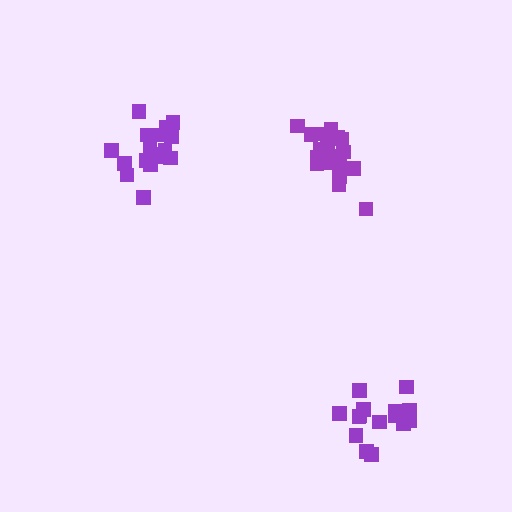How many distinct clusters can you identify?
There are 3 distinct clusters.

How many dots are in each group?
Group 1: 19 dots, Group 2: 17 dots, Group 3: 16 dots (52 total).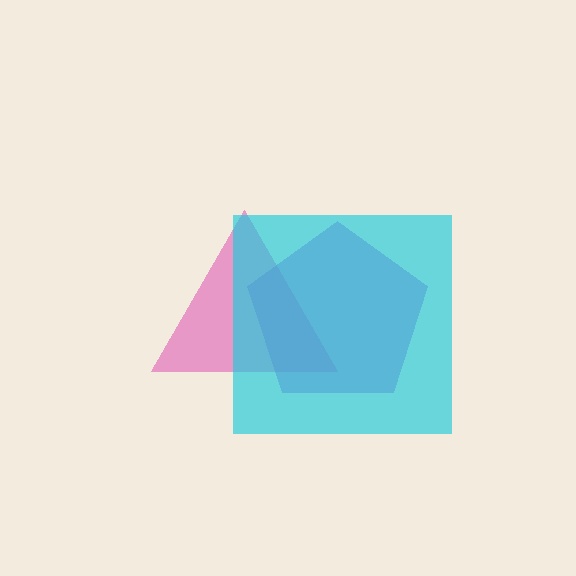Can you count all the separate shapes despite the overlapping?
Yes, there are 3 separate shapes.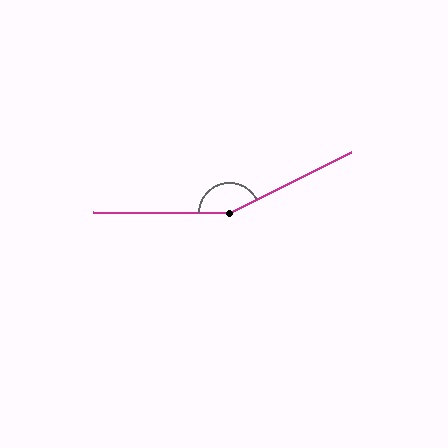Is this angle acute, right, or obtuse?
It is obtuse.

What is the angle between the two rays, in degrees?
Approximately 153 degrees.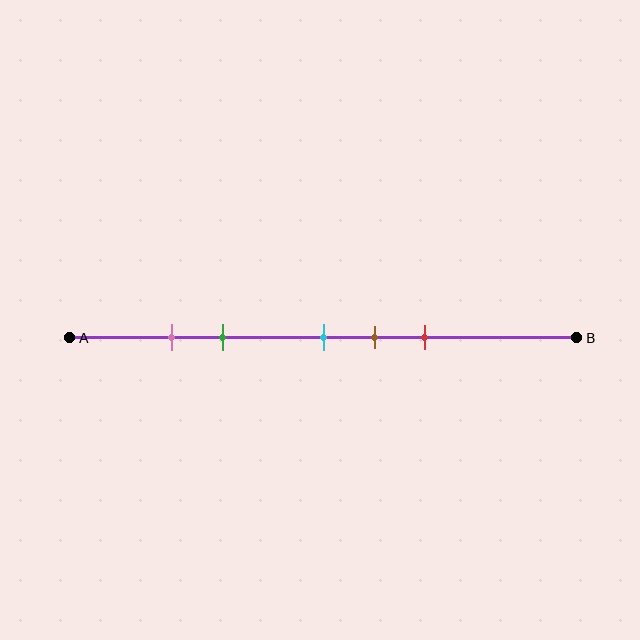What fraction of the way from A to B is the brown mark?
The brown mark is approximately 60% (0.6) of the way from A to B.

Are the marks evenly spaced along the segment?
No, the marks are not evenly spaced.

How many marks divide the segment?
There are 5 marks dividing the segment.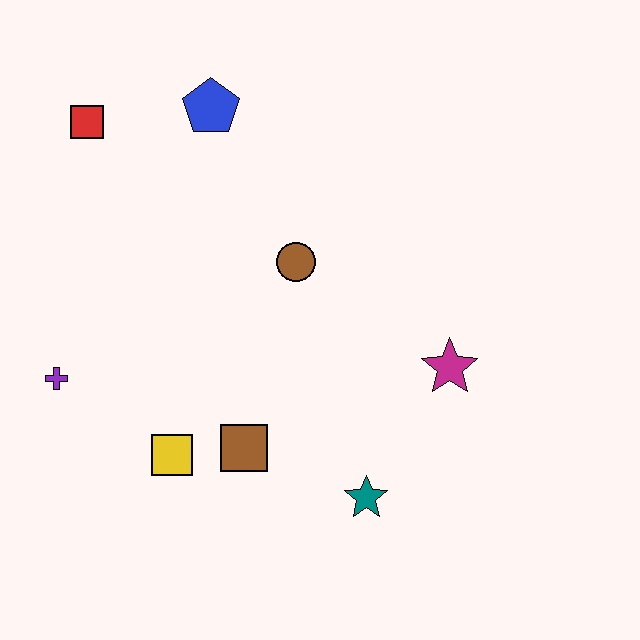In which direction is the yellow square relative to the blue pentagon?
The yellow square is below the blue pentagon.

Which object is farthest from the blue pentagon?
The teal star is farthest from the blue pentagon.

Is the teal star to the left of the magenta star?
Yes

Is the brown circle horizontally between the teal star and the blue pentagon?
Yes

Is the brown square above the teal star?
Yes